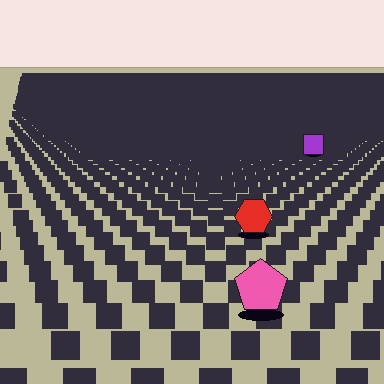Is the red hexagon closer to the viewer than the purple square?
Yes. The red hexagon is closer — you can tell from the texture gradient: the ground texture is coarser near it.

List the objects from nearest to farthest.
From nearest to farthest: the pink pentagon, the red hexagon, the purple square.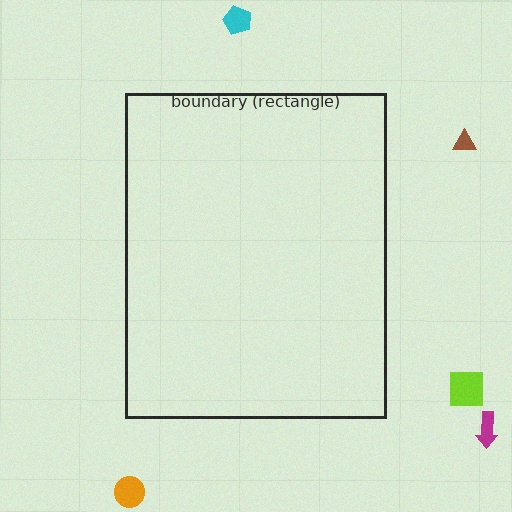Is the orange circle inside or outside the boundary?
Outside.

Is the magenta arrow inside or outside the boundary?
Outside.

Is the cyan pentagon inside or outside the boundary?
Outside.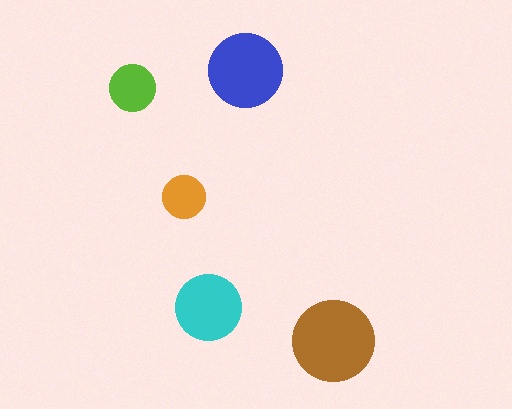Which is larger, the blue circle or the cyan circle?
The blue one.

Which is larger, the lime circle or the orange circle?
The lime one.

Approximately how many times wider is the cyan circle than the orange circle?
About 1.5 times wider.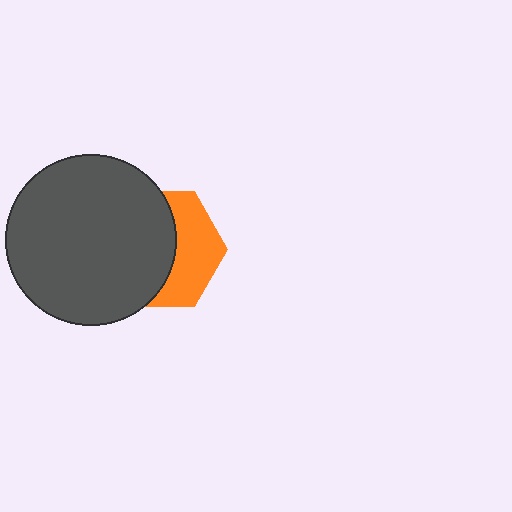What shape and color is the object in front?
The object in front is a dark gray circle.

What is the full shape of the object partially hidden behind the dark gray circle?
The partially hidden object is an orange hexagon.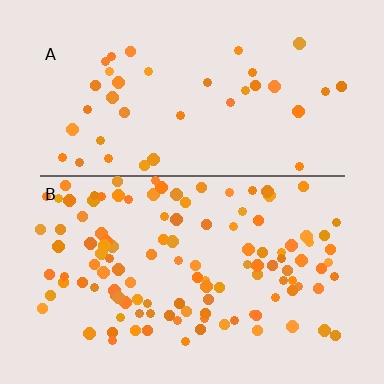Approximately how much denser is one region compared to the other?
Approximately 3.1× — region B over region A.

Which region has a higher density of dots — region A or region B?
B (the bottom).